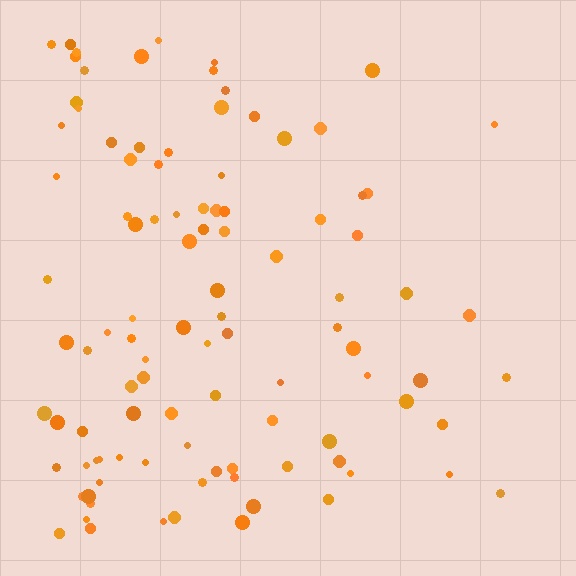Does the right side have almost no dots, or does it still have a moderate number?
Still a moderate number, just noticeably fewer than the left.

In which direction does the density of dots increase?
From right to left, with the left side densest.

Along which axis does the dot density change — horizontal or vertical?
Horizontal.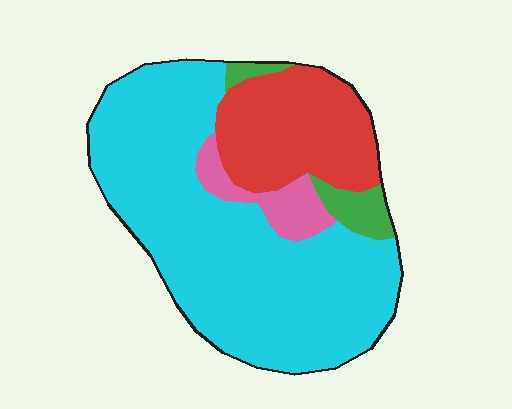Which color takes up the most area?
Cyan, at roughly 65%.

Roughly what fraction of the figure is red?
Red covers around 25% of the figure.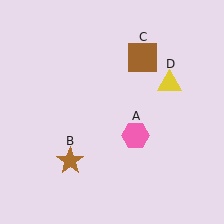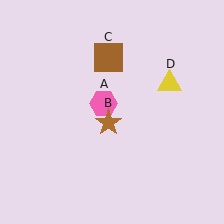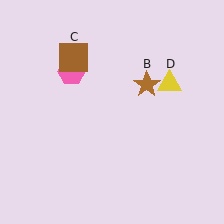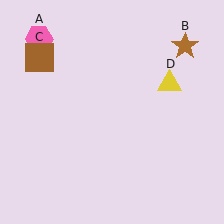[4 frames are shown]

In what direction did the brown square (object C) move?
The brown square (object C) moved left.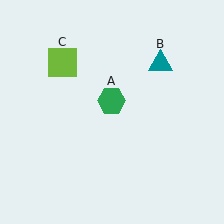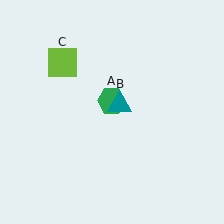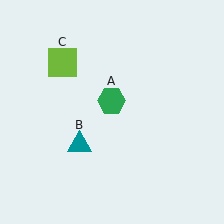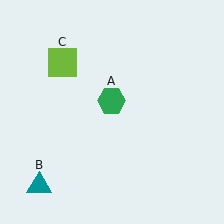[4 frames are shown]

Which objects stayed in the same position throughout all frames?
Green hexagon (object A) and lime square (object C) remained stationary.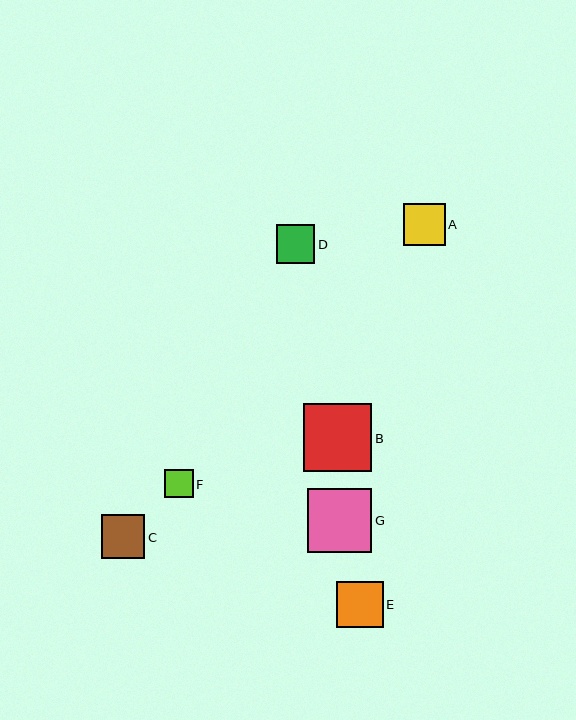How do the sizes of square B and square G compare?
Square B and square G are approximately the same size.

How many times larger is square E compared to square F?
Square E is approximately 1.6 times the size of square F.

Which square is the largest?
Square B is the largest with a size of approximately 68 pixels.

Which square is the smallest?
Square F is the smallest with a size of approximately 29 pixels.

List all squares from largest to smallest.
From largest to smallest: B, G, E, C, A, D, F.